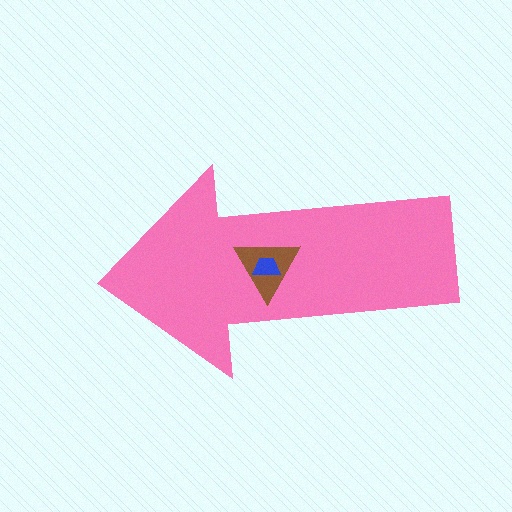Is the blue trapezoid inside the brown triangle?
Yes.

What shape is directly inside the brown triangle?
The blue trapezoid.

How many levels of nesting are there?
3.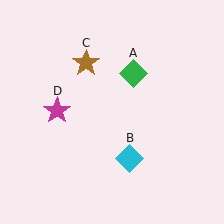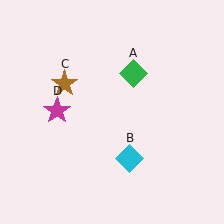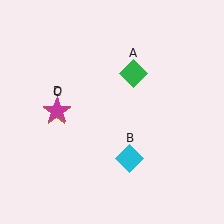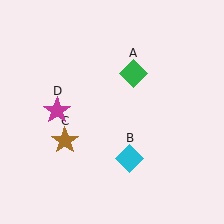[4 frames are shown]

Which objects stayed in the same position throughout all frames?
Green diamond (object A) and cyan diamond (object B) and magenta star (object D) remained stationary.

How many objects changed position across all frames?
1 object changed position: brown star (object C).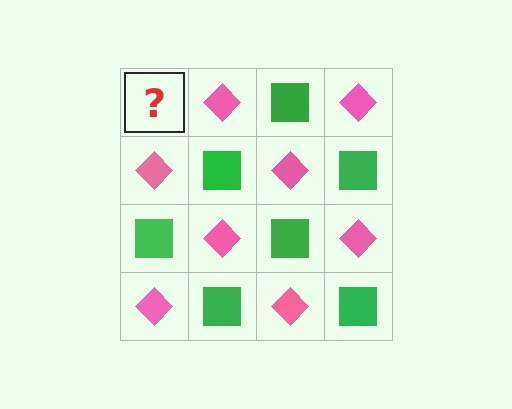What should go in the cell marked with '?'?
The missing cell should contain a green square.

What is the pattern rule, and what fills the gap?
The rule is that it alternates green square and pink diamond in a checkerboard pattern. The gap should be filled with a green square.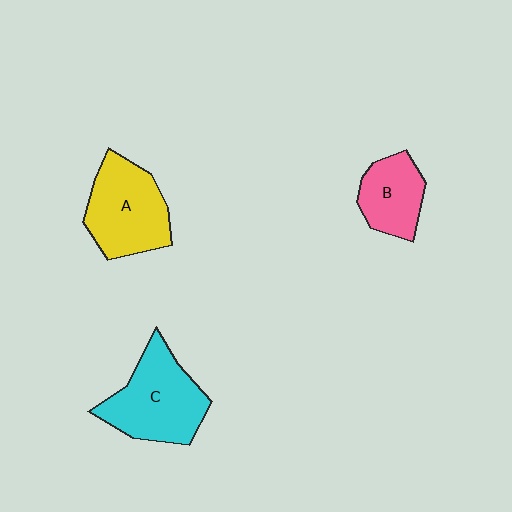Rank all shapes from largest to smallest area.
From largest to smallest: C (cyan), A (yellow), B (pink).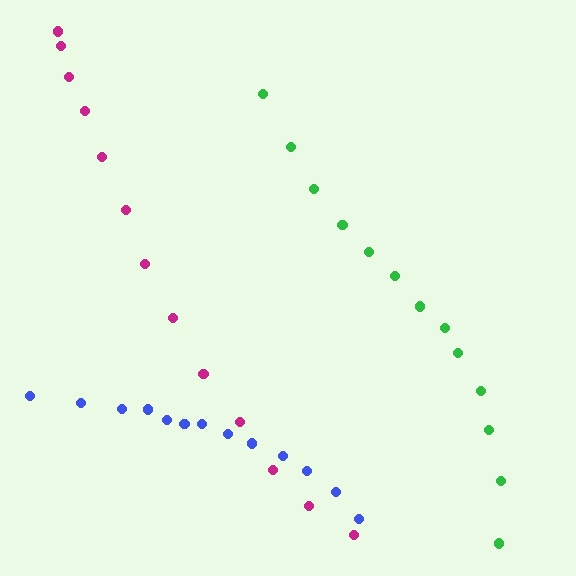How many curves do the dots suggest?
There are 3 distinct paths.